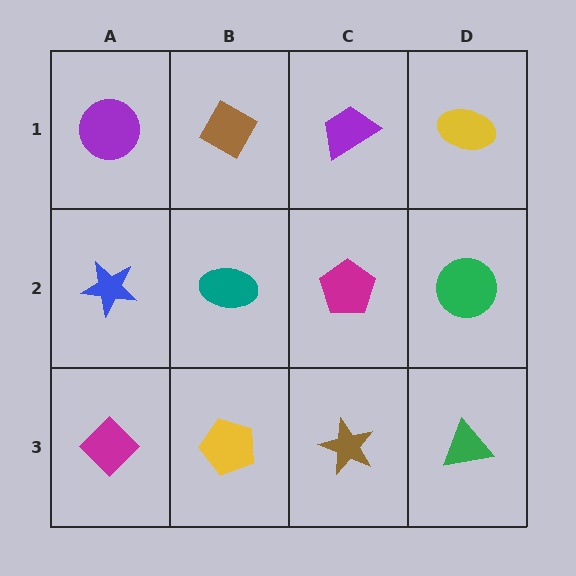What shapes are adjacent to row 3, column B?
A teal ellipse (row 2, column B), a magenta diamond (row 3, column A), a brown star (row 3, column C).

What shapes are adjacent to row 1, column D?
A green circle (row 2, column D), a purple trapezoid (row 1, column C).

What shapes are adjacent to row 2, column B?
A brown diamond (row 1, column B), a yellow pentagon (row 3, column B), a blue star (row 2, column A), a magenta pentagon (row 2, column C).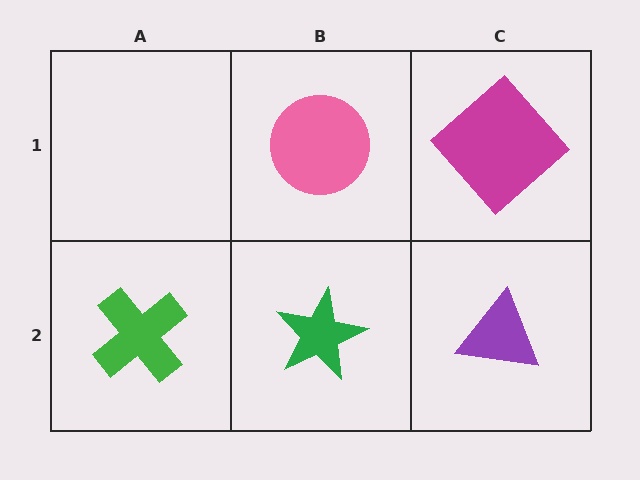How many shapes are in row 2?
3 shapes.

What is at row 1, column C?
A magenta diamond.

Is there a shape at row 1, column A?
No, that cell is empty.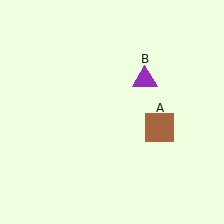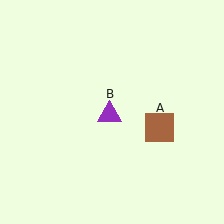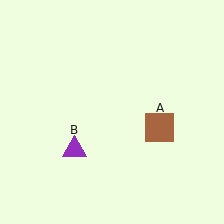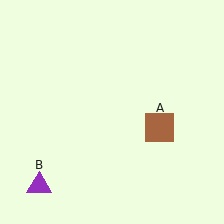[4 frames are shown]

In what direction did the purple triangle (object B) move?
The purple triangle (object B) moved down and to the left.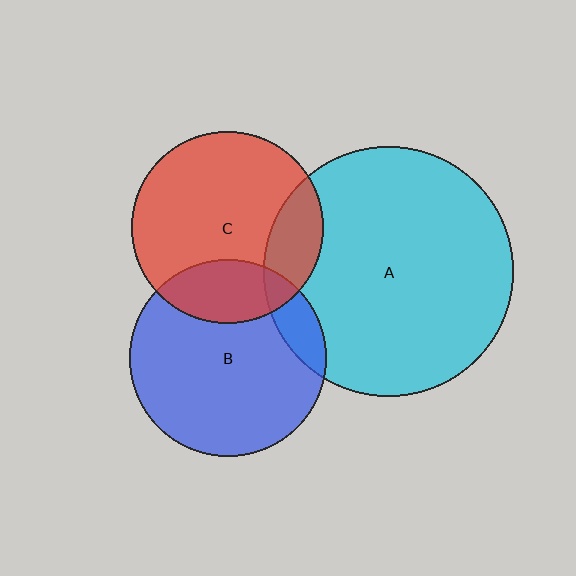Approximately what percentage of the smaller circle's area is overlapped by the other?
Approximately 20%.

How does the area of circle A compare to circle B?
Approximately 1.6 times.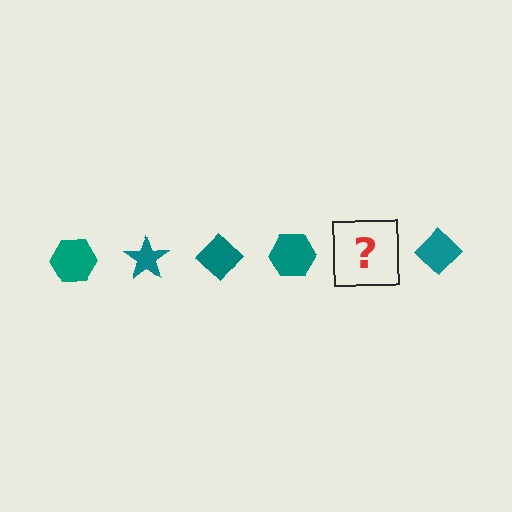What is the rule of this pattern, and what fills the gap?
The rule is that the pattern cycles through hexagon, star, diamond shapes in teal. The gap should be filled with a teal star.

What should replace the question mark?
The question mark should be replaced with a teal star.